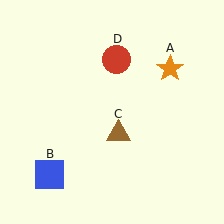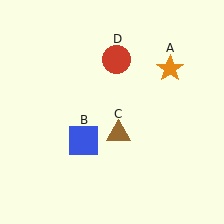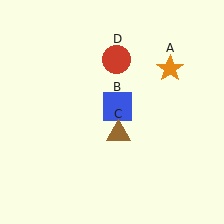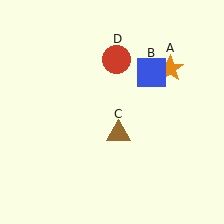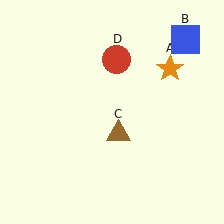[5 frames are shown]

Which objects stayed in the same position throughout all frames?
Orange star (object A) and brown triangle (object C) and red circle (object D) remained stationary.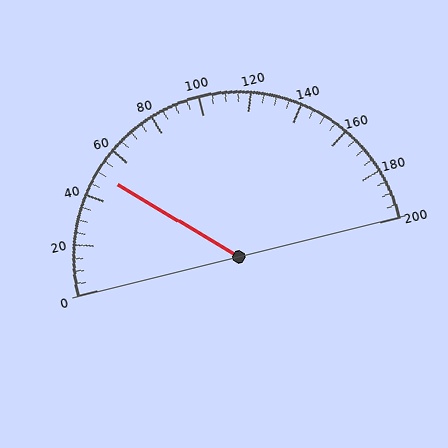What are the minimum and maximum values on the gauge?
The gauge ranges from 0 to 200.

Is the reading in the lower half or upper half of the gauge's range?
The reading is in the lower half of the range (0 to 200).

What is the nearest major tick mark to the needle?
The nearest major tick mark is 40.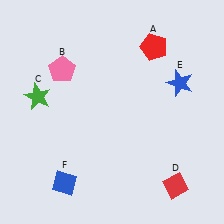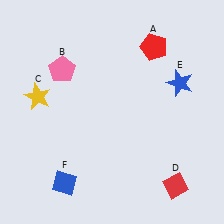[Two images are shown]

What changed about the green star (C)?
In Image 1, C is green. In Image 2, it changed to yellow.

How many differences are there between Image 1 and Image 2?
There is 1 difference between the two images.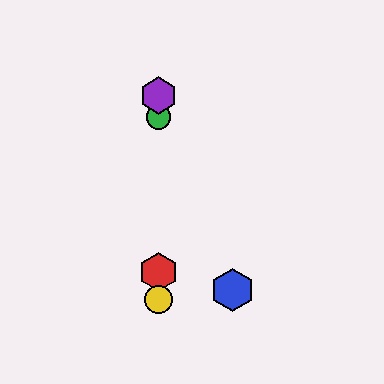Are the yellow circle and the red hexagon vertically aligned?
Yes, both are at x≈159.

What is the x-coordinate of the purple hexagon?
The purple hexagon is at x≈159.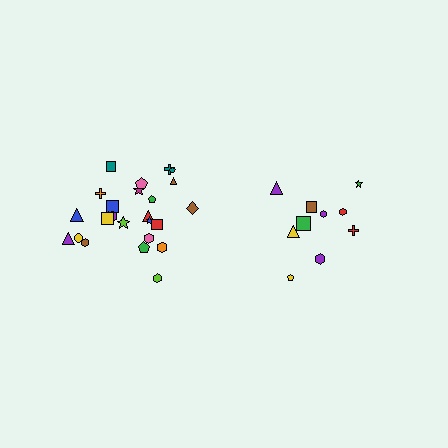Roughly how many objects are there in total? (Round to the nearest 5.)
Roughly 35 objects in total.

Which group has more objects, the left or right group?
The left group.